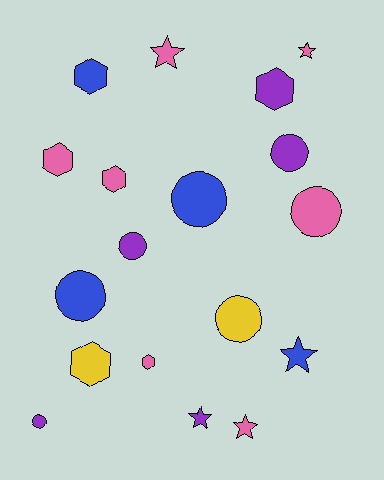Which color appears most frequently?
Pink, with 7 objects.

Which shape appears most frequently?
Circle, with 7 objects.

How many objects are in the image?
There are 18 objects.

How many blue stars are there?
There is 1 blue star.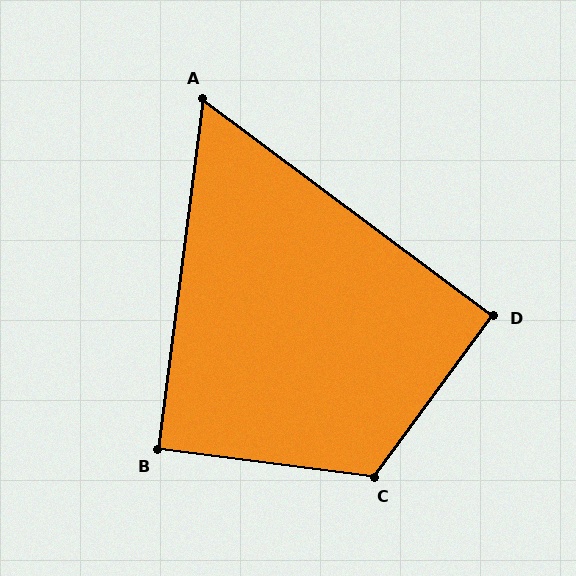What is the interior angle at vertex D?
Approximately 90 degrees (approximately right).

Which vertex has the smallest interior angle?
A, at approximately 61 degrees.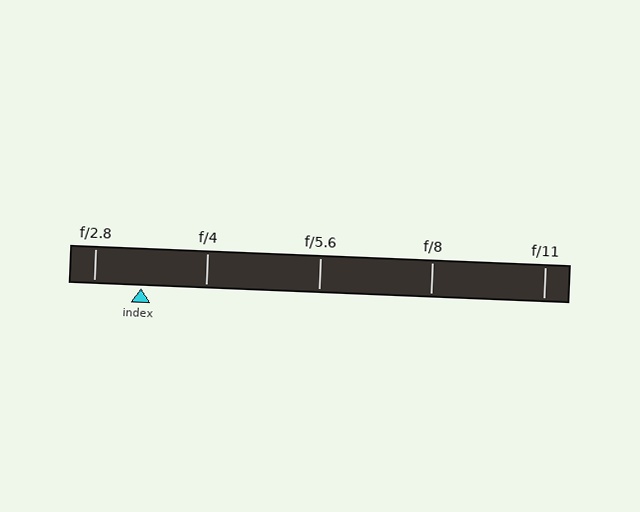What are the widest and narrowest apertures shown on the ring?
The widest aperture shown is f/2.8 and the narrowest is f/11.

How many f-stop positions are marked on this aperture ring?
There are 5 f-stop positions marked.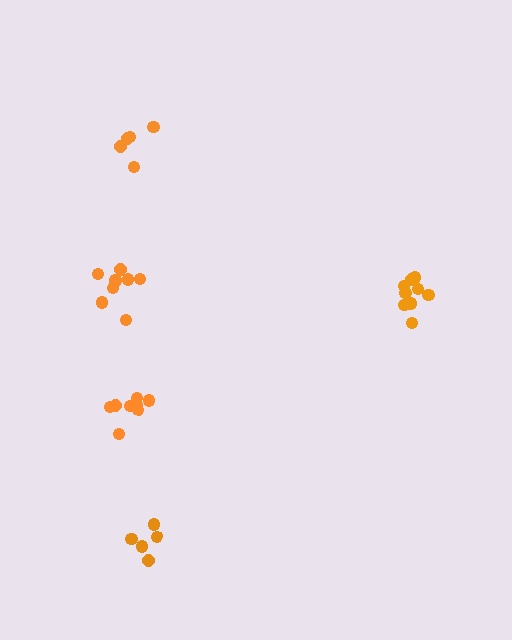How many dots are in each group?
Group 1: 9 dots, Group 2: 5 dots, Group 3: 5 dots, Group 4: 8 dots, Group 5: 10 dots (37 total).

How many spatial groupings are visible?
There are 5 spatial groupings.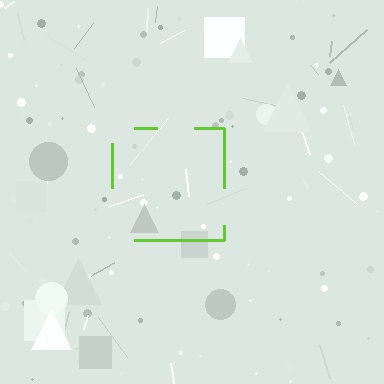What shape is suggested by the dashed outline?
The dashed outline suggests a square.